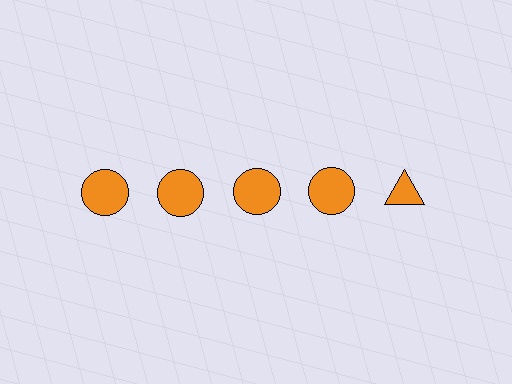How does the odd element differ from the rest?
It has a different shape: triangle instead of circle.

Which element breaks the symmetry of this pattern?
The orange triangle in the top row, rightmost column breaks the symmetry. All other shapes are orange circles.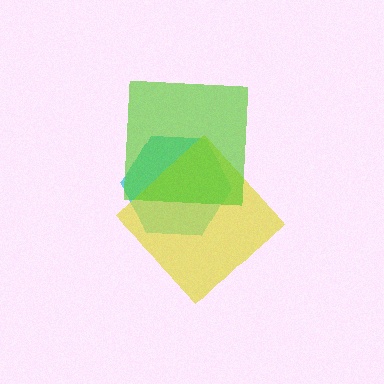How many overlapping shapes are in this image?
There are 3 overlapping shapes in the image.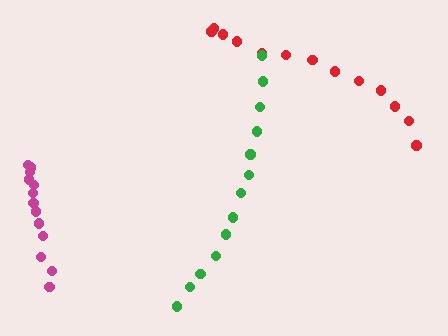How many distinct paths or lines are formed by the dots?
There are 3 distinct paths.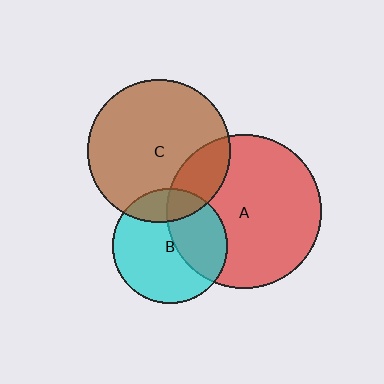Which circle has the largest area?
Circle A (red).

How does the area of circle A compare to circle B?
Approximately 1.8 times.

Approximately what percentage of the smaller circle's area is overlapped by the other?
Approximately 40%.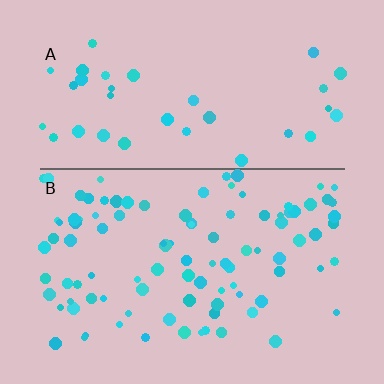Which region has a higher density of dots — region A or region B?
B (the bottom).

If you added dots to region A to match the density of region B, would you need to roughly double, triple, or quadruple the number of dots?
Approximately triple.